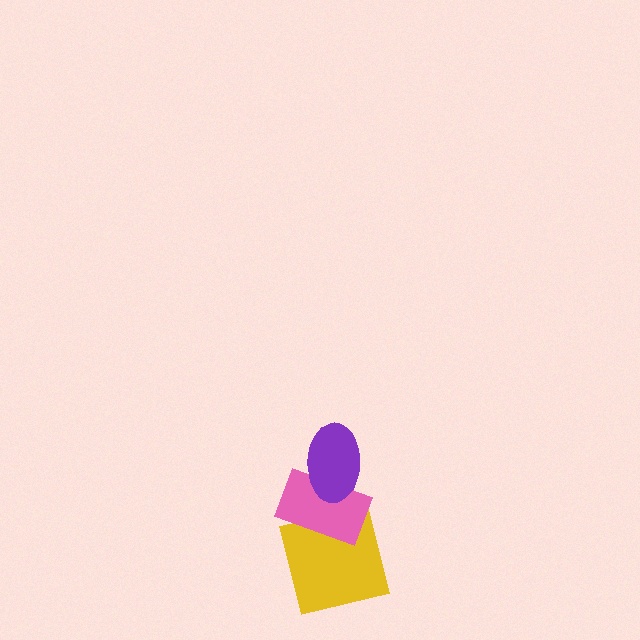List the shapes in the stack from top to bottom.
From top to bottom: the purple ellipse, the pink rectangle, the yellow square.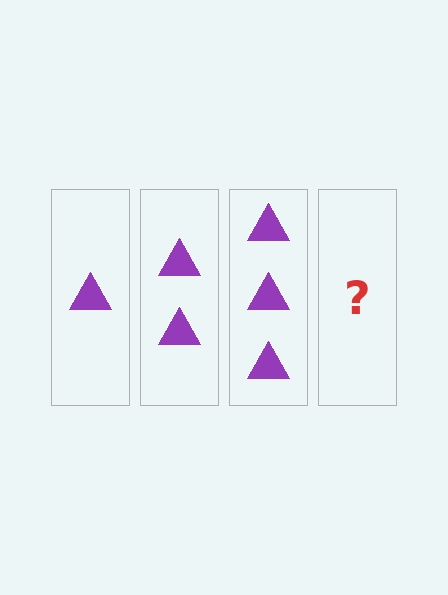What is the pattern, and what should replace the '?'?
The pattern is that each step adds one more triangle. The '?' should be 4 triangles.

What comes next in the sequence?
The next element should be 4 triangles.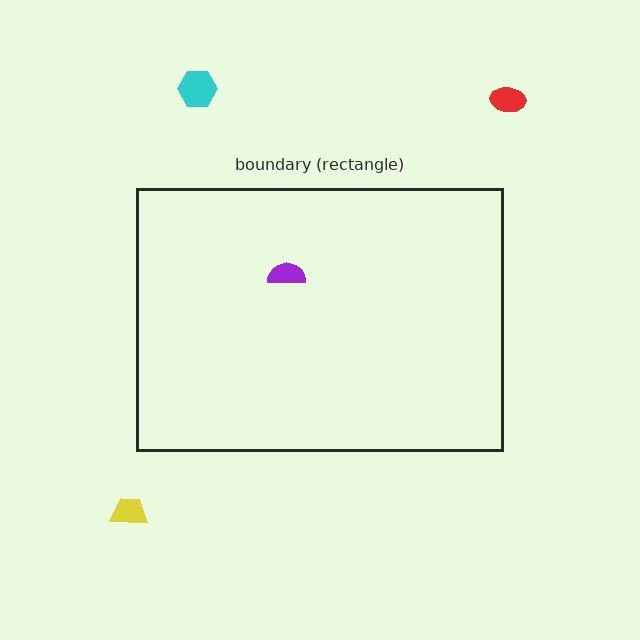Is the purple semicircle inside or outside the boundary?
Inside.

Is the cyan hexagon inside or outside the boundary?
Outside.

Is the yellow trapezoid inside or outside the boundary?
Outside.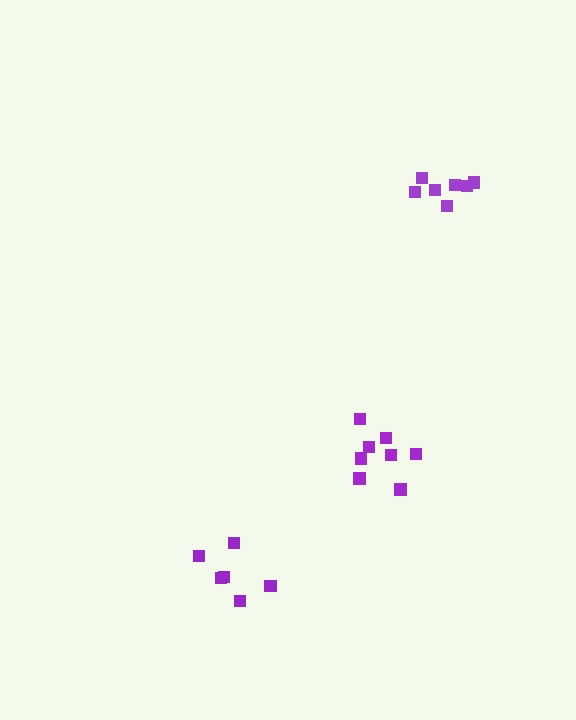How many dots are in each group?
Group 1: 8 dots, Group 2: 7 dots, Group 3: 6 dots (21 total).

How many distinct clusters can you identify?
There are 3 distinct clusters.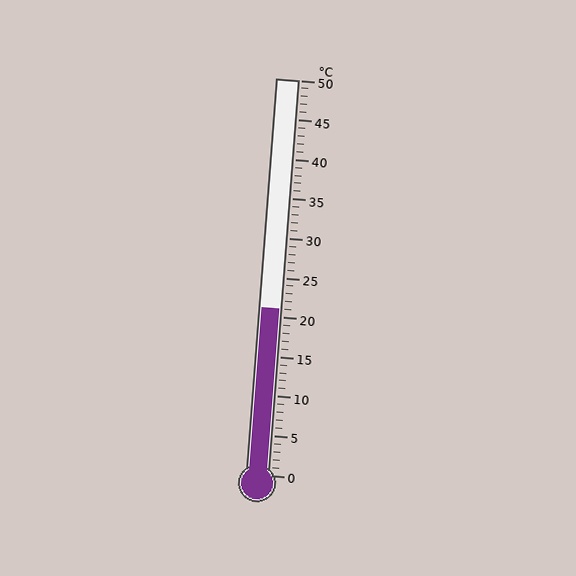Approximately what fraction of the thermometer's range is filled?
The thermometer is filled to approximately 40% of its range.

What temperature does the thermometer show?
The thermometer shows approximately 21°C.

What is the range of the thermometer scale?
The thermometer scale ranges from 0°C to 50°C.